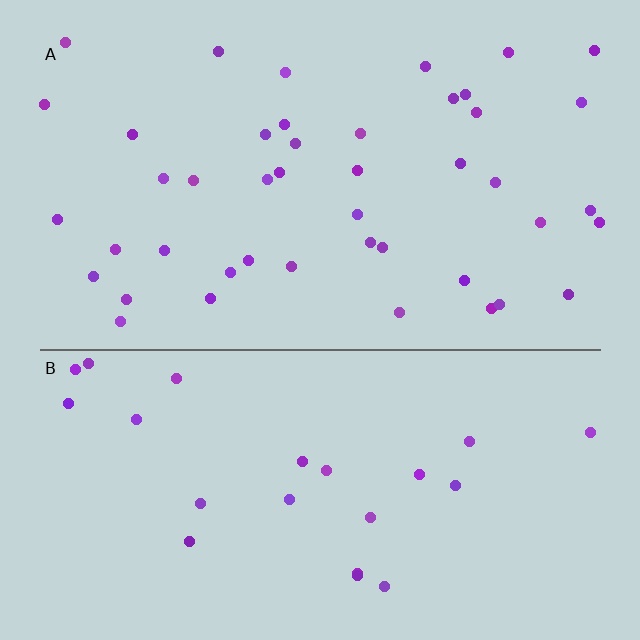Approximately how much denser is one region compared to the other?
Approximately 2.0× — region A over region B.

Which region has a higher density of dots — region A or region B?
A (the top).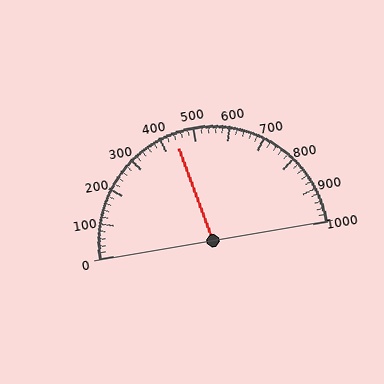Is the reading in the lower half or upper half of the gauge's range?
The reading is in the lower half of the range (0 to 1000).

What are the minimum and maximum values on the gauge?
The gauge ranges from 0 to 1000.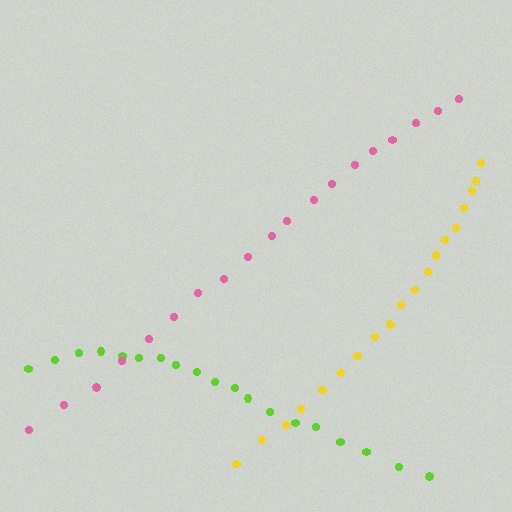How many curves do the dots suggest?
There are 3 distinct paths.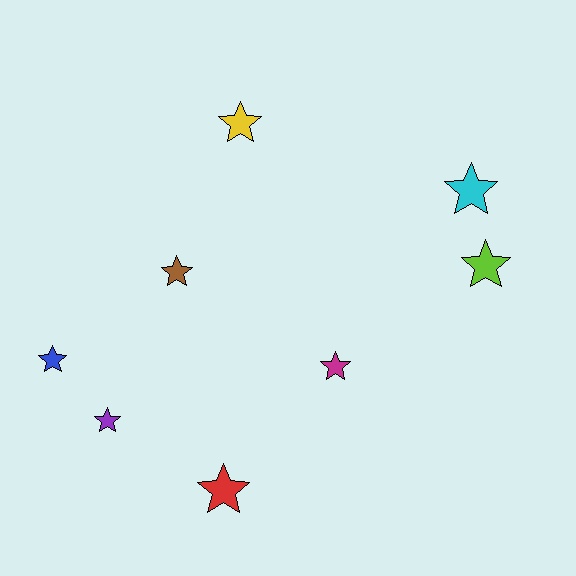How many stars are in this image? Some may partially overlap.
There are 8 stars.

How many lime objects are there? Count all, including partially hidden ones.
There is 1 lime object.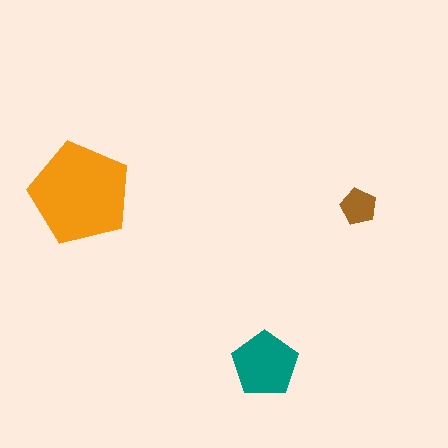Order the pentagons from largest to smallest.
the orange one, the teal one, the brown one.